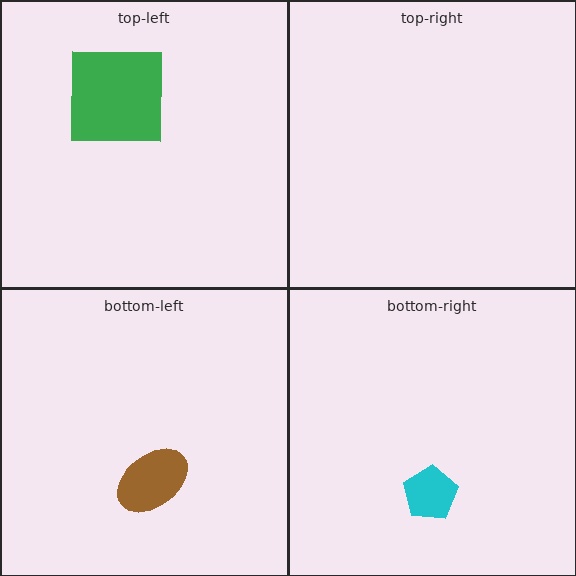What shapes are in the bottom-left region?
The brown ellipse.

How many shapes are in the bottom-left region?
1.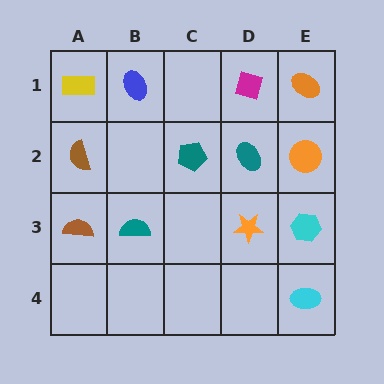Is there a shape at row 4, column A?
No, that cell is empty.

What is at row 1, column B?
A blue ellipse.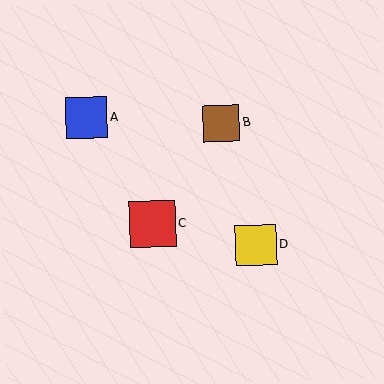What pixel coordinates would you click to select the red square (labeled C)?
Click at (152, 224) to select the red square C.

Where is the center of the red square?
The center of the red square is at (152, 224).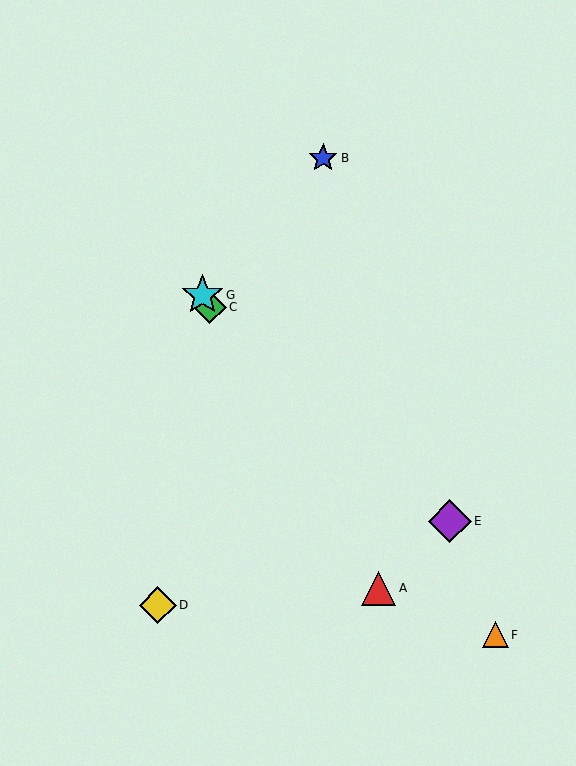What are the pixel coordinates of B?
Object B is at (323, 158).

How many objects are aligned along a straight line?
3 objects (A, C, G) are aligned along a straight line.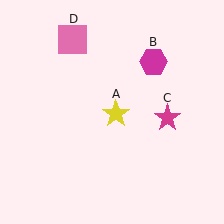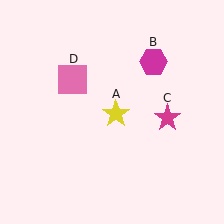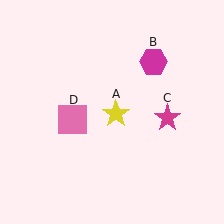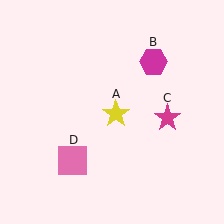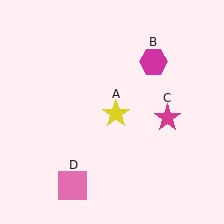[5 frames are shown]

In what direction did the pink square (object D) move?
The pink square (object D) moved down.